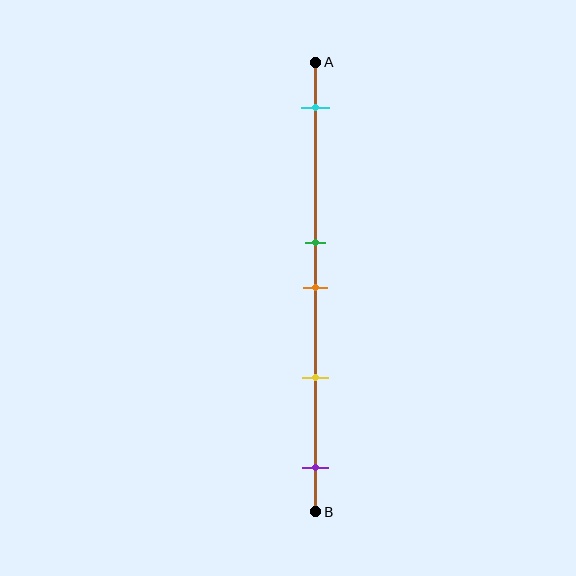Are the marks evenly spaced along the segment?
No, the marks are not evenly spaced.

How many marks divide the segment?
There are 5 marks dividing the segment.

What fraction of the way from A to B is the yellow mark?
The yellow mark is approximately 70% (0.7) of the way from A to B.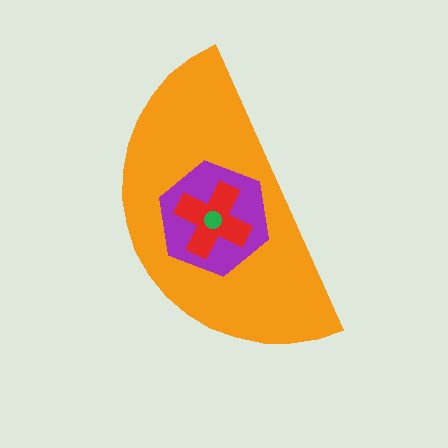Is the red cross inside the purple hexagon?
Yes.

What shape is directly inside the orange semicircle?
The purple hexagon.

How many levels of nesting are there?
4.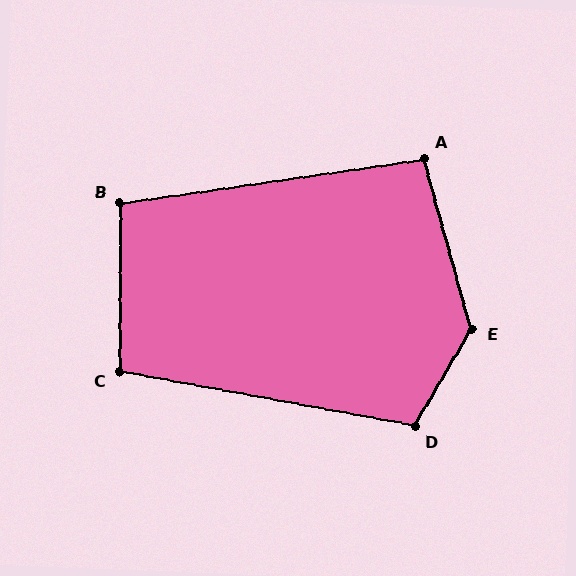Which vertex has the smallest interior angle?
A, at approximately 97 degrees.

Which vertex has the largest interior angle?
E, at approximately 135 degrees.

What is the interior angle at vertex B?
Approximately 99 degrees (obtuse).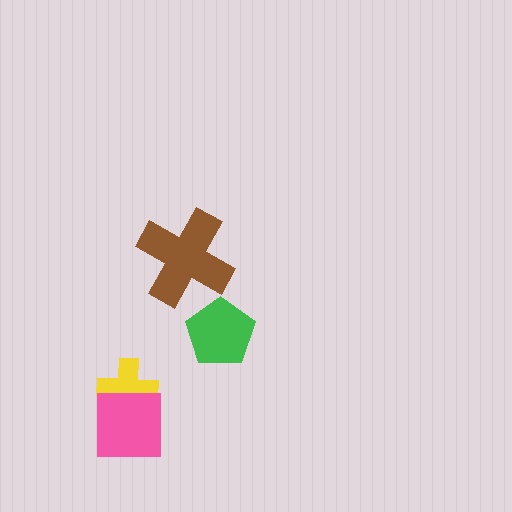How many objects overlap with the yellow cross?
1 object overlaps with the yellow cross.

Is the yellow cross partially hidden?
Yes, it is partially covered by another shape.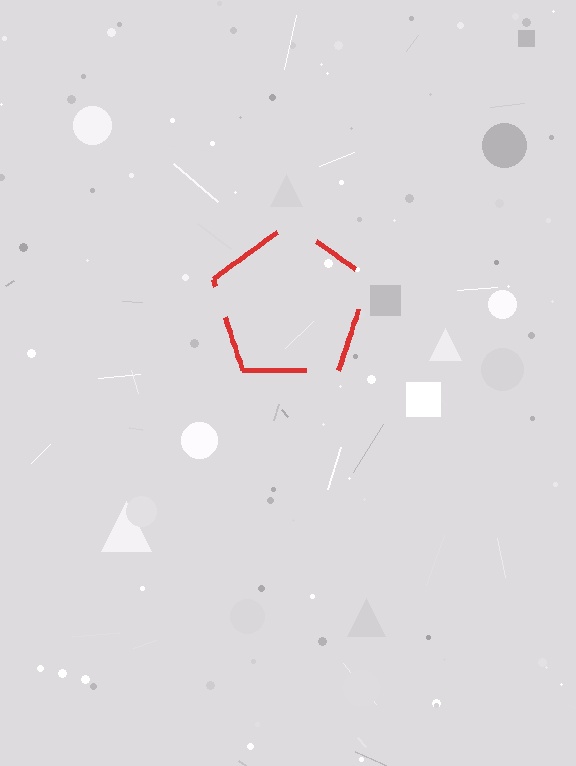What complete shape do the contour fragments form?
The contour fragments form a pentagon.